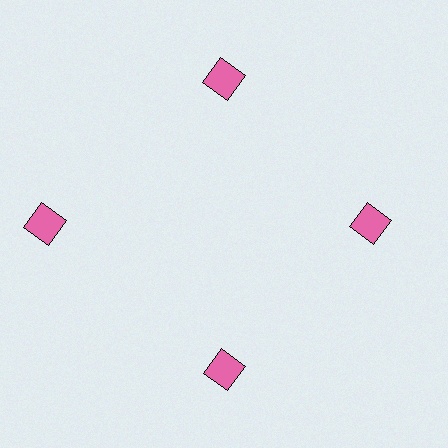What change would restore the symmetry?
The symmetry would be restored by moving it inward, back onto the ring so that all 4 squares sit at equal angles and equal distance from the center.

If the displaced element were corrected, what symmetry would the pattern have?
It would have 4-fold rotational symmetry — the pattern would map onto itself every 90 degrees.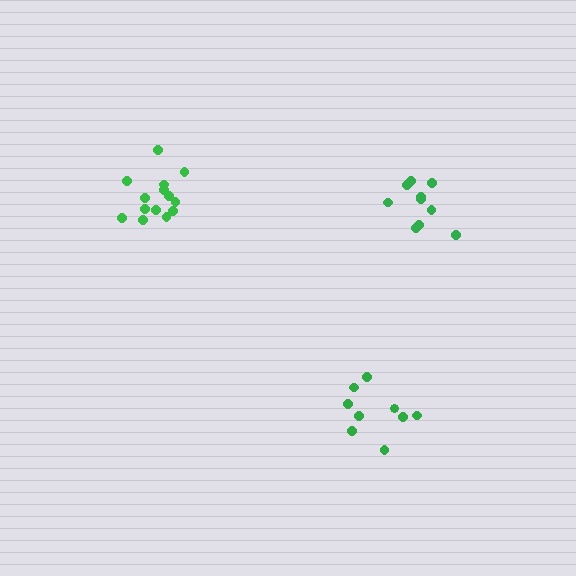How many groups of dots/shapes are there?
There are 3 groups.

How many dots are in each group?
Group 1: 10 dots, Group 2: 9 dots, Group 3: 14 dots (33 total).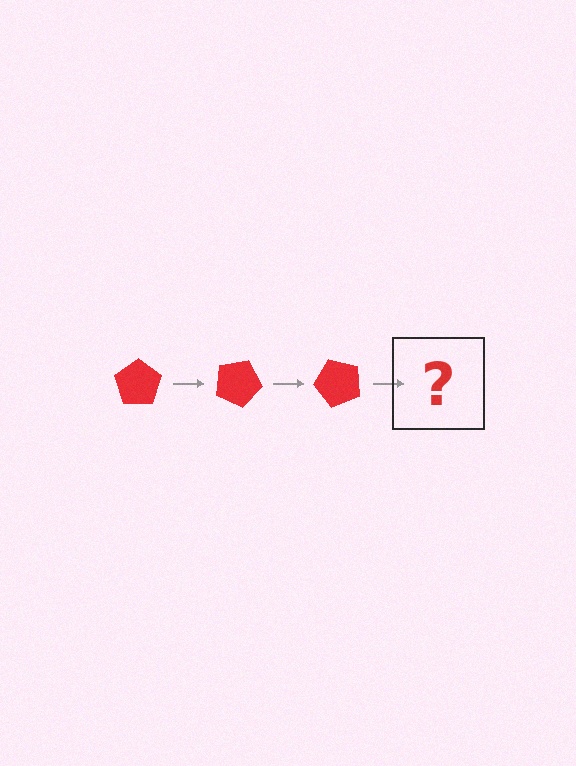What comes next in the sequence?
The next element should be a red pentagon rotated 75 degrees.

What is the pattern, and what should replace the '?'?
The pattern is that the pentagon rotates 25 degrees each step. The '?' should be a red pentagon rotated 75 degrees.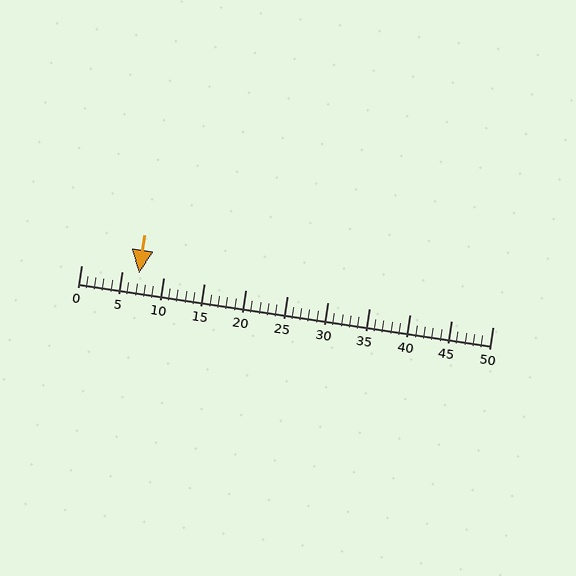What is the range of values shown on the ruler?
The ruler shows values from 0 to 50.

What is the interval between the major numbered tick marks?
The major tick marks are spaced 5 units apart.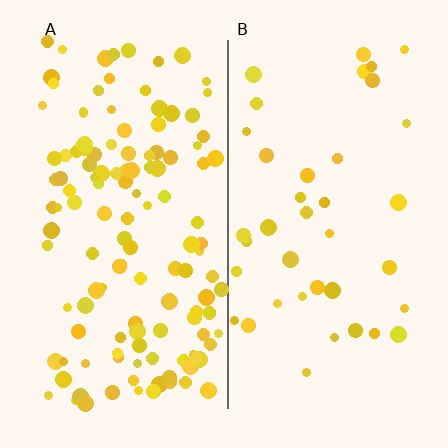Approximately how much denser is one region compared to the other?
Approximately 3.3× — region A over region B.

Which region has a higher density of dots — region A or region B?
A (the left).